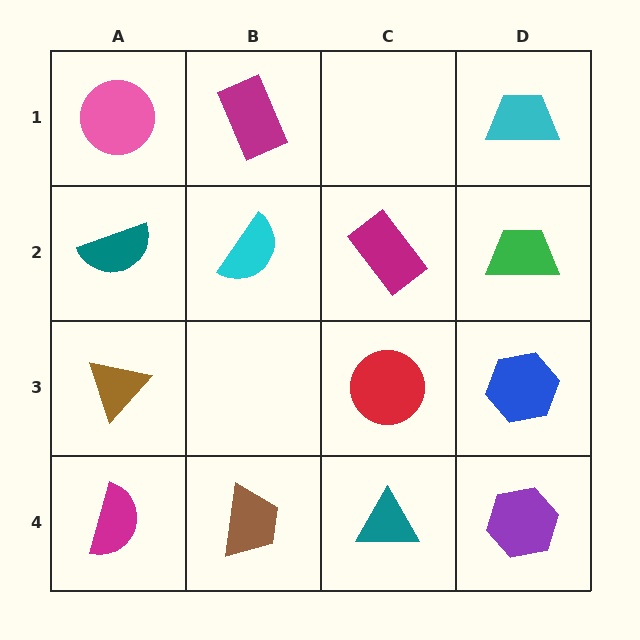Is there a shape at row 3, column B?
No, that cell is empty.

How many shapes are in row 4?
4 shapes.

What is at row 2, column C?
A magenta rectangle.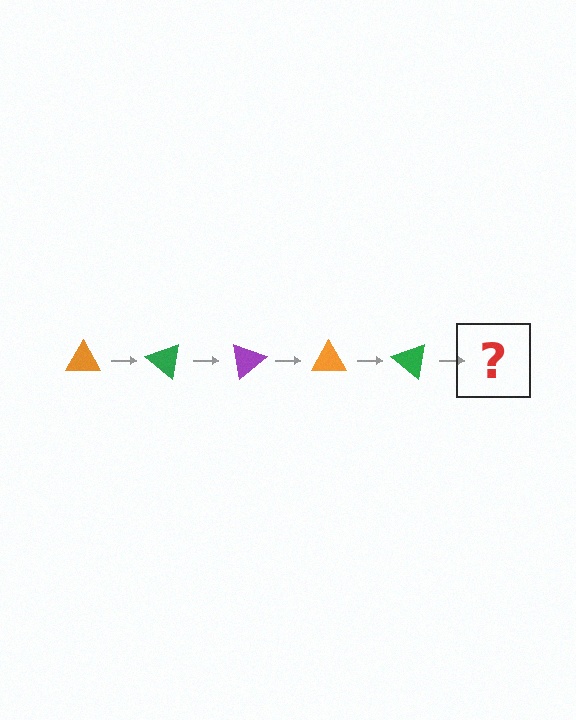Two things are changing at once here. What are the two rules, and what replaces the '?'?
The two rules are that it rotates 40 degrees each step and the color cycles through orange, green, and purple. The '?' should be a purple triangle, rotated 200 degrees from the start.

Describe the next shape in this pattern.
It should be a purple triangle, rotated 200 degrees from the start.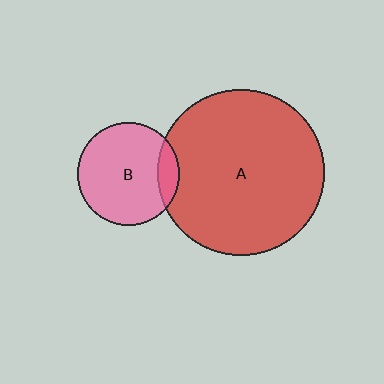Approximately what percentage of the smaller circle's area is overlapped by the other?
Approximately 15%.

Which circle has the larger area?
Circle A (red).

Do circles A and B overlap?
Yes.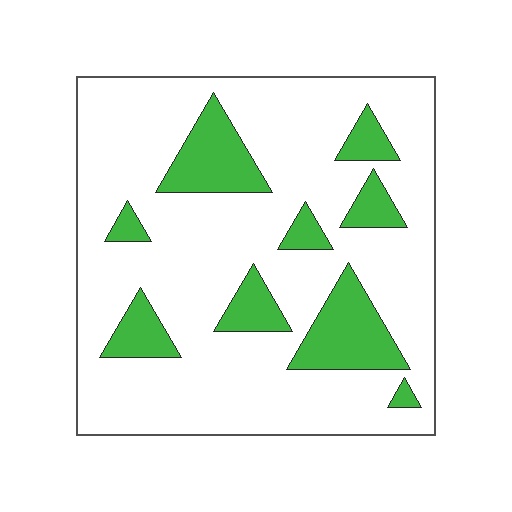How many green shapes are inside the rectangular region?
9.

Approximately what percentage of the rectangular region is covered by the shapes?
Approximately 20%.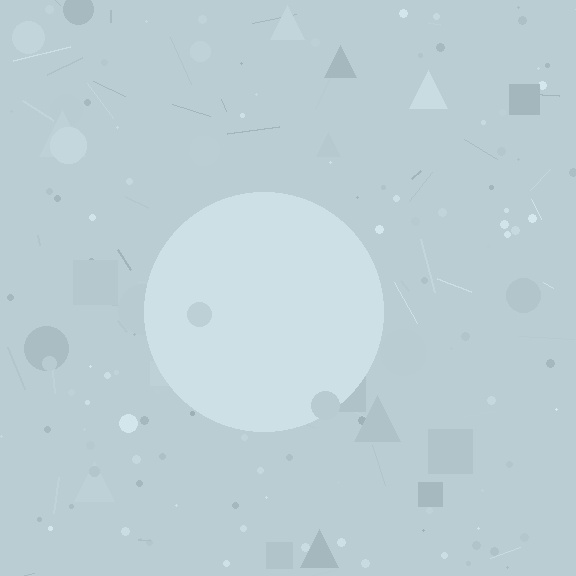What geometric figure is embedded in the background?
A circle is embedded in the background.